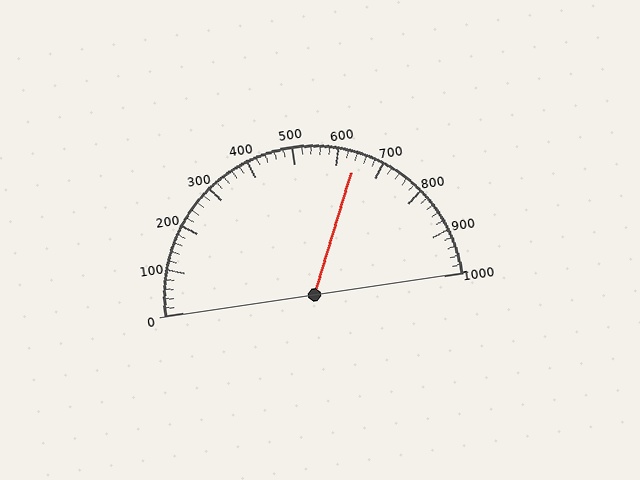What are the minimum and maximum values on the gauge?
The gauge ranges from 0 to 1000.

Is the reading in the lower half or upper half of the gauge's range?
The reading is in the upper half of the range (0 to 1000).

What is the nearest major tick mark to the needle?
The nearest major tick mark is 600.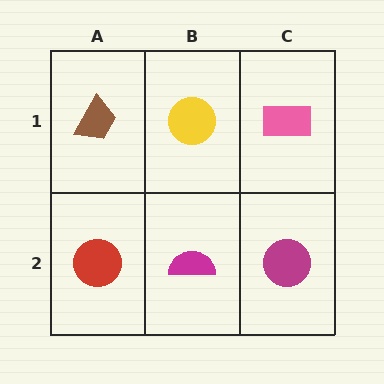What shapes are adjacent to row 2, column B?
A yellow circle (row 1, column B), a red circle (row 2, column A), a magenta circle (row 2, column C).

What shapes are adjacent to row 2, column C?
A pink rectangle (row 1, column C), a magenta semicircle (row 2, column B).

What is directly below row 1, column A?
A red circle.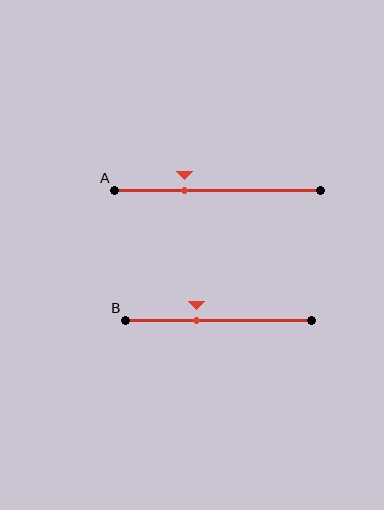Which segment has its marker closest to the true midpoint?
Segment B has its marker closest to the true midpoint.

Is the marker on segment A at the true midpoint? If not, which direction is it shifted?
No, the marker on segment A is shifted to the left by about 16% of the segment length.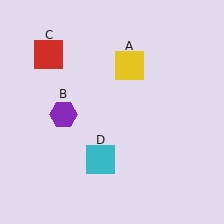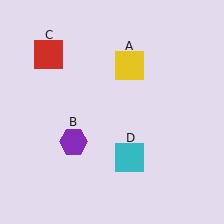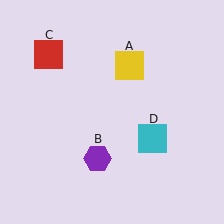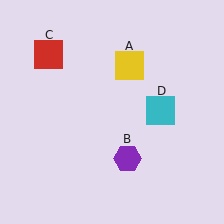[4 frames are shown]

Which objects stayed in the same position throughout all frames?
Yellow square (object A) and red square (object C) remained stationary.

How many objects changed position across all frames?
2 objects changed position: purple hexagon (object B), cyan square (object D).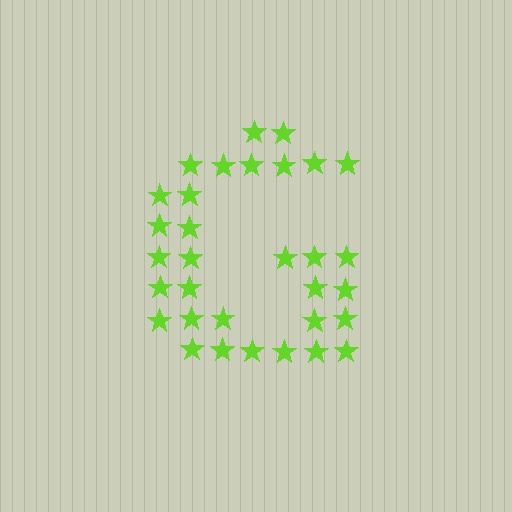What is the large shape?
The large shape is the letter G.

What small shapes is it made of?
It is made of small stars.